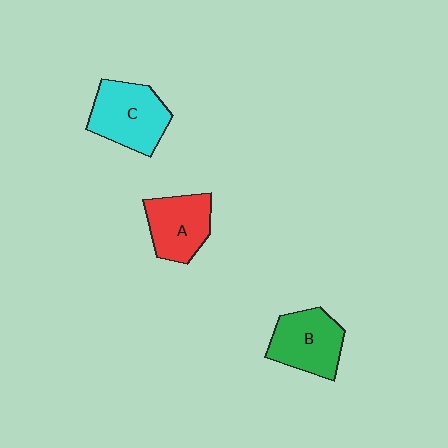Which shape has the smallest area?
Shape A (red).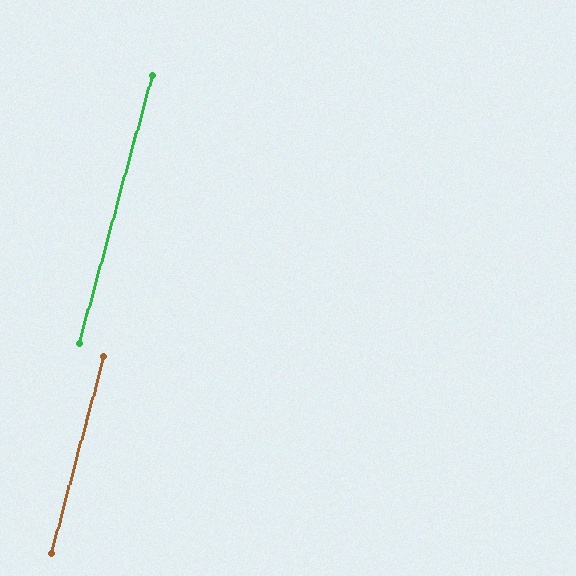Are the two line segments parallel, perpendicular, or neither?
Parallel — their directions differ by only 0.4°.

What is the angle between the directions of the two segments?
Approximately 0 degrees.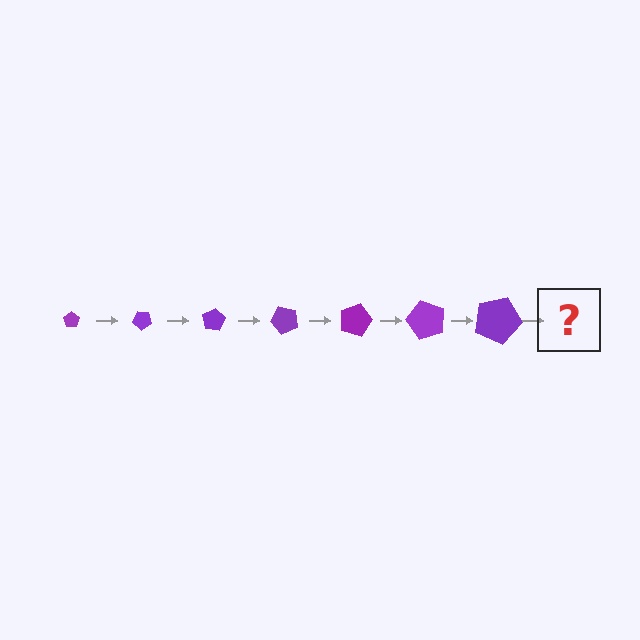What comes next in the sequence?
The next element should be a pentagon, larger than the previous one and rotated 280 degrees from the start.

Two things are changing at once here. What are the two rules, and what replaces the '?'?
The two rules are that the pentagon grows larger each step and it rotates 40 degrees each step. The '?' should be a pentagon, larger than the previous one and rotated 280 degrees from the start.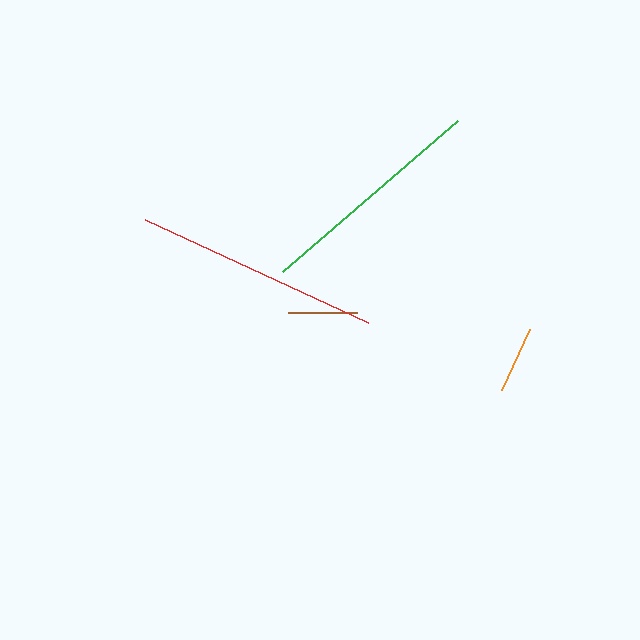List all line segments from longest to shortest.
From longest to shortest: red, green, brown, orange.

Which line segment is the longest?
The red line is the longest at approximately 246 pixels.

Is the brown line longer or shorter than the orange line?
The brown line is longer than the orange line.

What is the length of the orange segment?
The orange segment is approximately 68 pixels long.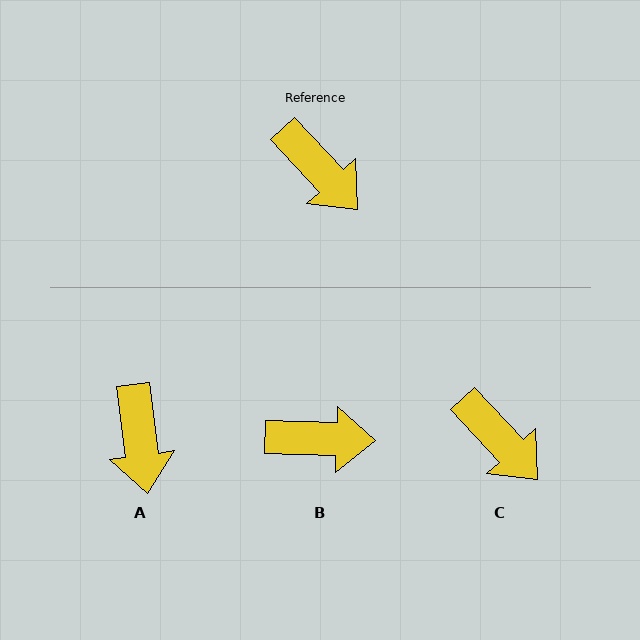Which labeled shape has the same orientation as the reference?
C.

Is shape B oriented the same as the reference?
No, it is off by about 45 degrees.